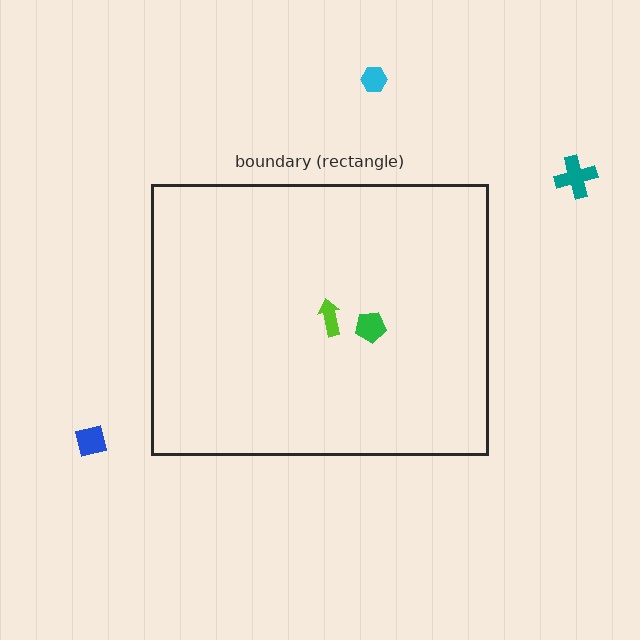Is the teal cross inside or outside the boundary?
Outside.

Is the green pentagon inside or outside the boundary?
Inside.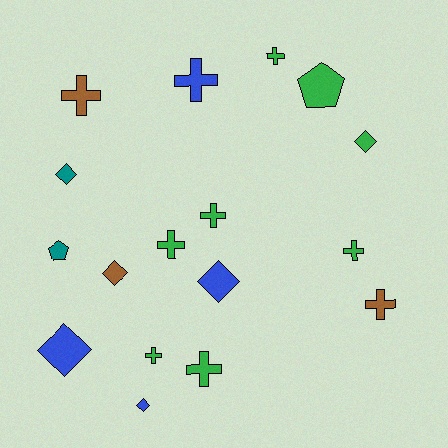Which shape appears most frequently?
Cross, with 9 objects.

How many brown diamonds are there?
There is 1 brown diamond.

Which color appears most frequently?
Green, with 8 objects.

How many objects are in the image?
There are 17 objects.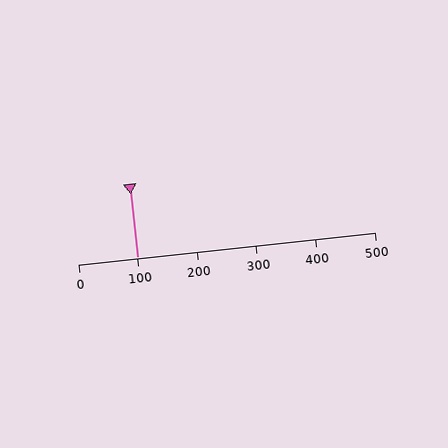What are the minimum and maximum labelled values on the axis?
The axis runs from 0 to 500.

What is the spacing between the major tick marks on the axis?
The major ticks are spaced 100 apart.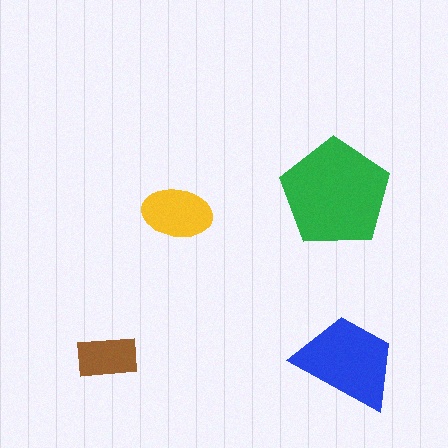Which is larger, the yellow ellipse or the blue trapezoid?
The blue trapezoid.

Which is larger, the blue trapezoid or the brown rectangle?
The blue trapezoid.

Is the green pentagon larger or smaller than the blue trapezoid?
Larger.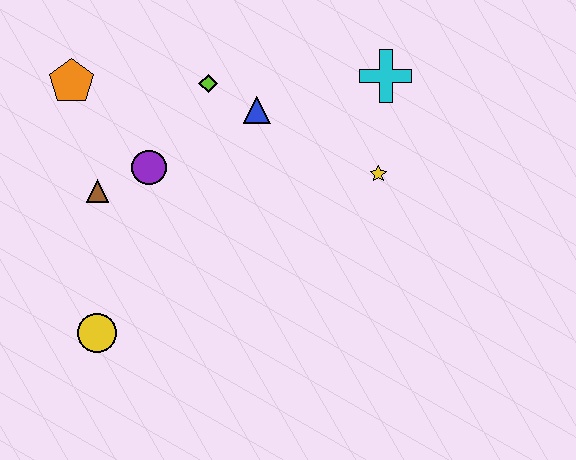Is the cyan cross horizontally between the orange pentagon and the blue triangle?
No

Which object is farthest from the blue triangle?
The yellow circle is farthest from the blue triangle.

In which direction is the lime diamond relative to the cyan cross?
The lime diamond is to the left of the cyan cross.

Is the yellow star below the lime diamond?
Yes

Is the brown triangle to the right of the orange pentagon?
Yes